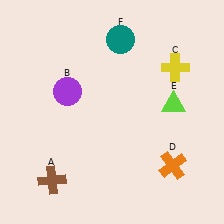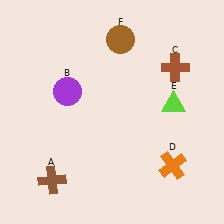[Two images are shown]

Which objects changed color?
C changed from yellow to brown. F changed from teal to brown.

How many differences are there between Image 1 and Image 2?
There are 2 differences between the two images.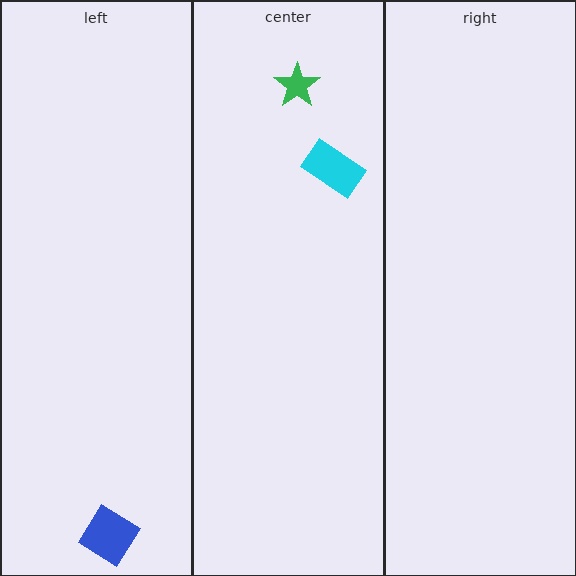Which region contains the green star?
The center region.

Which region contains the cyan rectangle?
The center region.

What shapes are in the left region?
The blue diamond.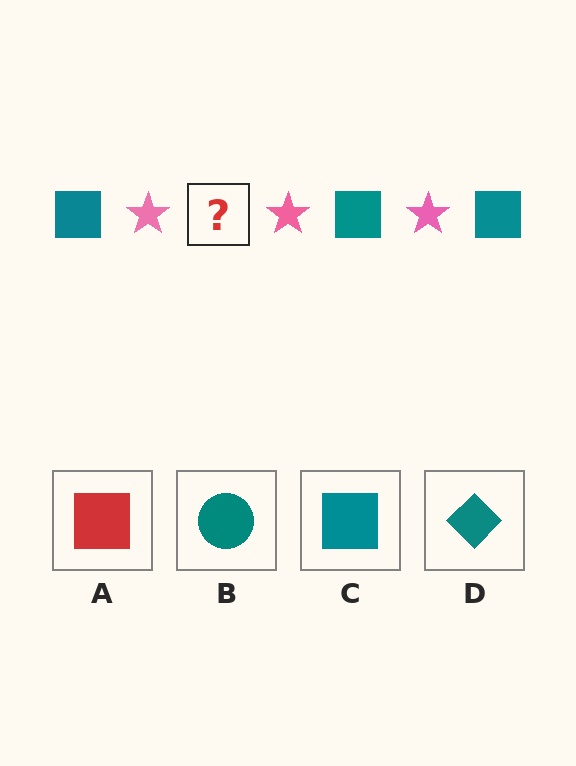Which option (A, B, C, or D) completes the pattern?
C.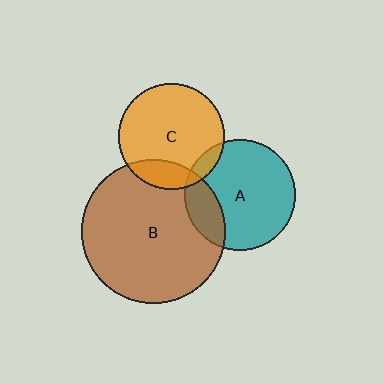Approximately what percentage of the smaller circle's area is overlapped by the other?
Approximately 20%.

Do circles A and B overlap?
Yes.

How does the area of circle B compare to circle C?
Approximately 1.8 times.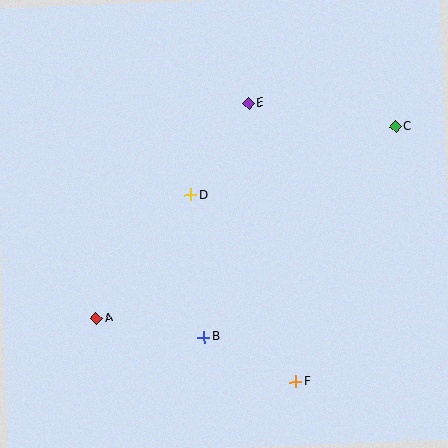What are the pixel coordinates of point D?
Point D is at (191, 195).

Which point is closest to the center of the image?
Point D at (191, 195) is closest to the center.